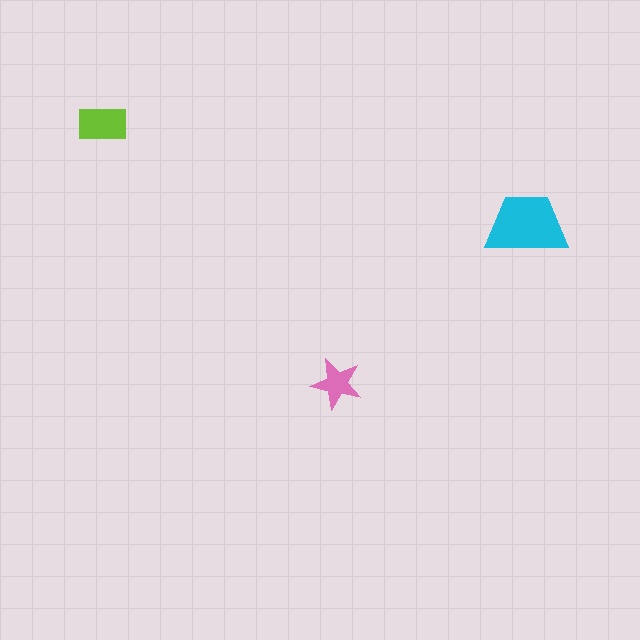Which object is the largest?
The cyan trapezoid.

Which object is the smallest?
The pink star.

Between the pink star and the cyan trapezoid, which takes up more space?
The cyan trapezoid.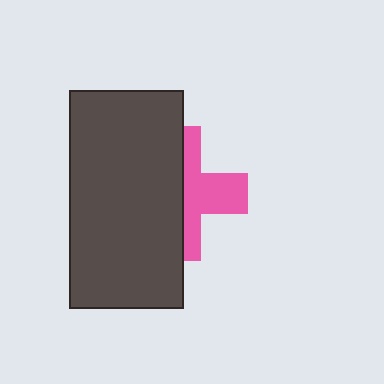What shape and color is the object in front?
The object in front is a dark gray rectangle.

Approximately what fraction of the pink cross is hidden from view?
Roughly 54% of the pink cross is hidden behind the dark gray rectangle.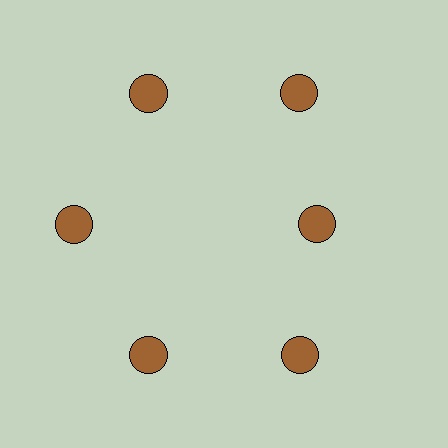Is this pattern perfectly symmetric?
No. The 6 brown circles are arranged in a ring, but one element near the 3 o'clock position is pulled inward toward the center, breaking the 6-fold rotational symmetry.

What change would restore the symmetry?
The symmetry would be restored by moving it outward, back onto the ring so that all 6 circles sit at equal angles and equal distance from the center.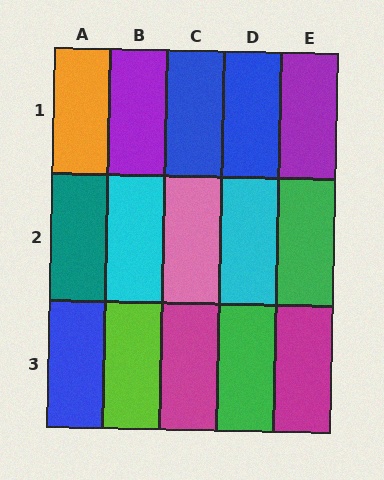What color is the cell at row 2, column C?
Pink.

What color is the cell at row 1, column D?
Blue.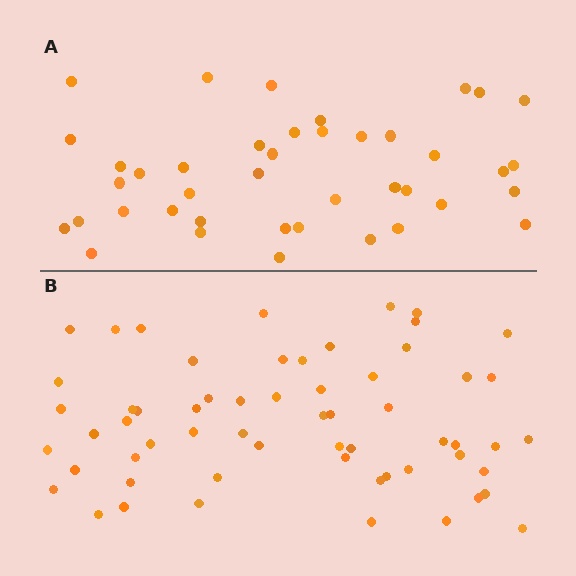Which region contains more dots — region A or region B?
Region B (the bottom region) has more dots.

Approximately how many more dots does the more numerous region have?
Region B has approximately 20 more dots than region A.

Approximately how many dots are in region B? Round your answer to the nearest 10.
About 60 dots.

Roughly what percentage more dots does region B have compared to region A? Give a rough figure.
About 45% more.